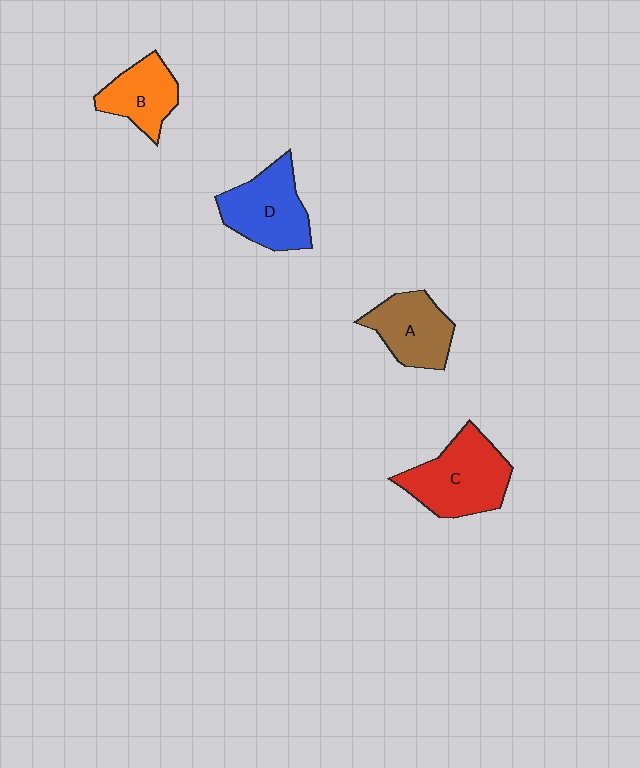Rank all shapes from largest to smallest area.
From largest to smallest: C (red), D (blue), A (brown), B (orange).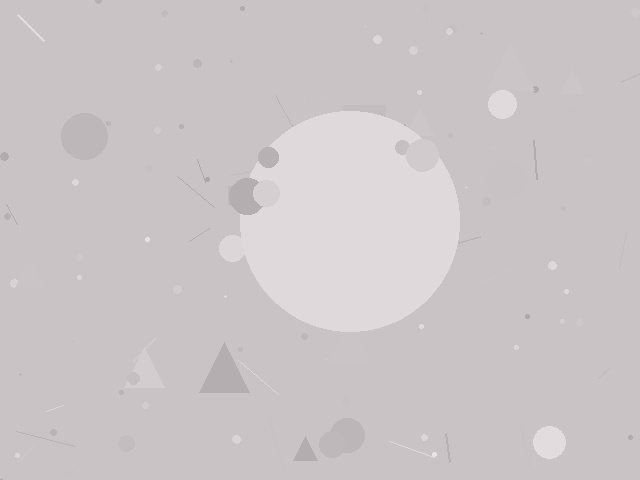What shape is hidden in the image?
A circle is hidden in the image.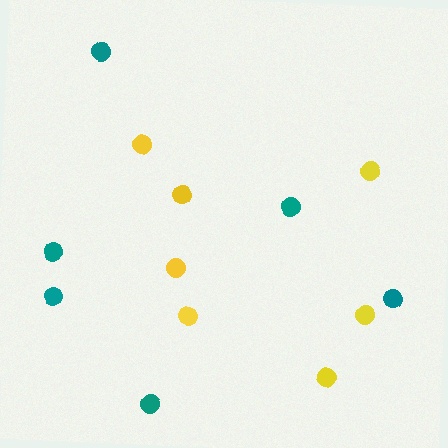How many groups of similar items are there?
There are 2 groups: one group of yellow circles (7) and one group of teal circles (6).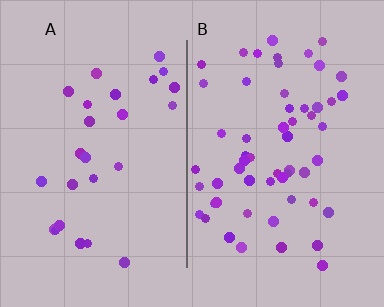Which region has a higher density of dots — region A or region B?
B (the right).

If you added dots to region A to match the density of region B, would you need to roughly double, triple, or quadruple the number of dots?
Approximately double.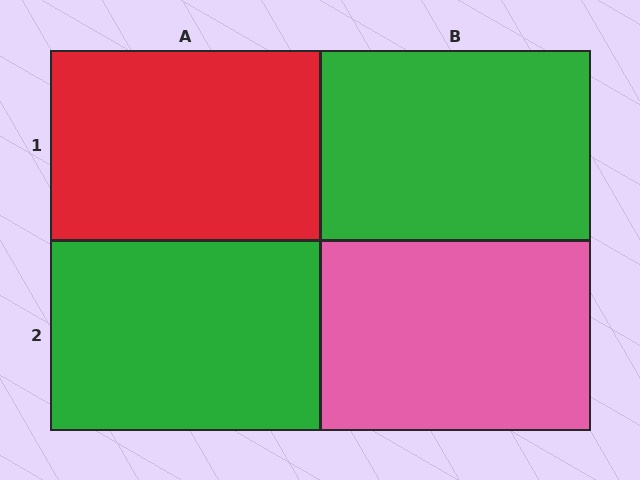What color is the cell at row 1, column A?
Red.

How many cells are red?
1 cell is red.